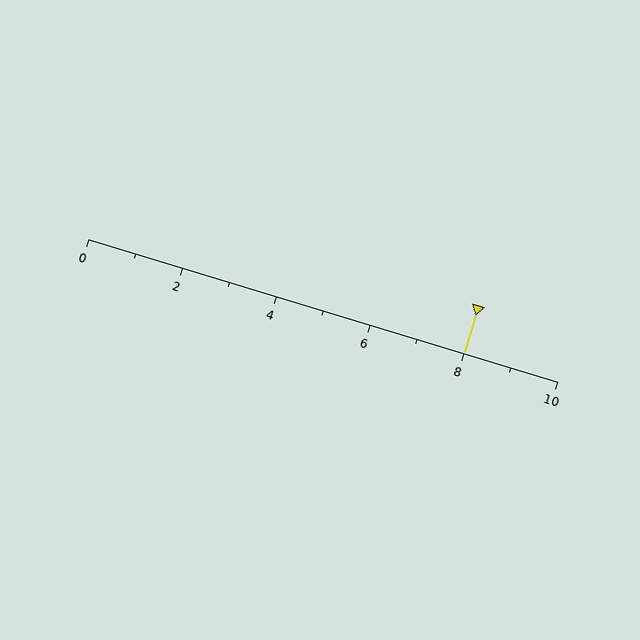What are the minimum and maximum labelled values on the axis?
The axis runs from 0 to 10.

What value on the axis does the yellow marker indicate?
The marker indicates approximately 8.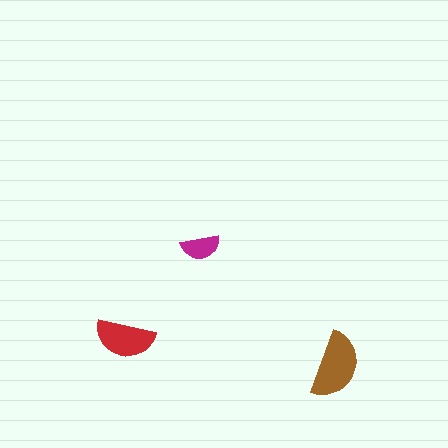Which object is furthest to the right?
The brown semicircle is rightmost.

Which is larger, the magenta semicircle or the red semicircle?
The red one.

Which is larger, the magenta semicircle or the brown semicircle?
The brown one.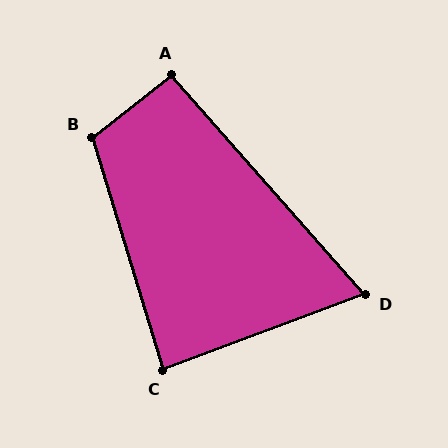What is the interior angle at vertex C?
Approximately 87 degrees (approximately right).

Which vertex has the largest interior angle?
B, at approximately 111 degrees.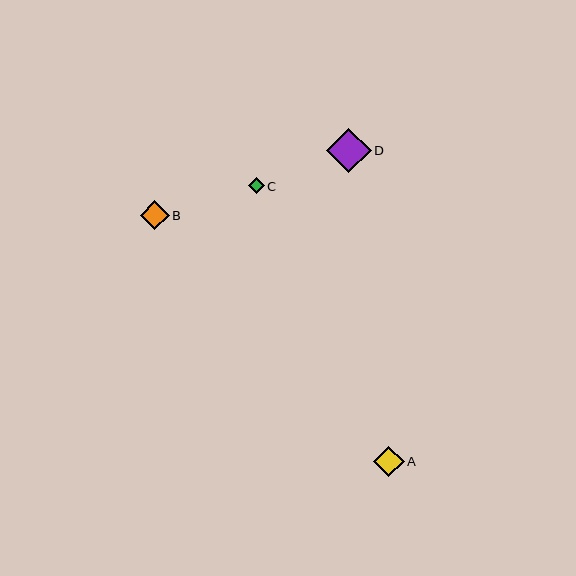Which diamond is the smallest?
Diamond C is the smallest with a size of approximately 16 pixels.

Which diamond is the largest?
Diamond D is the largest with a size of approximately 44 pixels.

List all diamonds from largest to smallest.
From largest to smallest: D, A, B, C.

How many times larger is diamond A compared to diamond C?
Diamond A is approximately 1.9 times the size of diamond C.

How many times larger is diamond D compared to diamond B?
Diamond D is approximately 1.5 times the size of diamond B.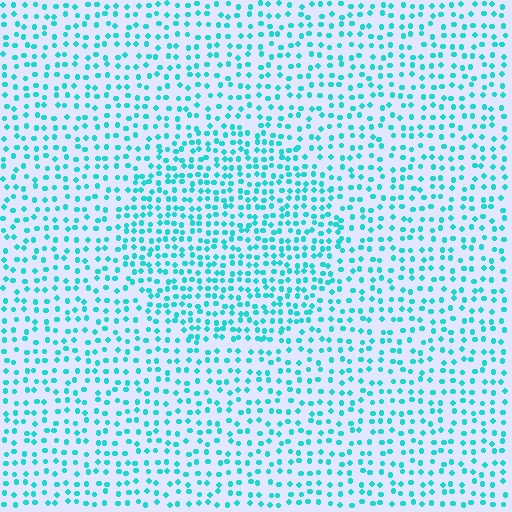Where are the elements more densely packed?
The elements are more densely packed inside the circle boundary.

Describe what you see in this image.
The image contains small cyan elements arranged at two different densities. A circle-shaped region is visible where the elements are more densely packed than the surrounding area.